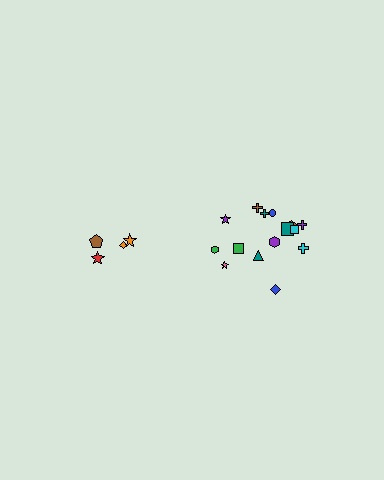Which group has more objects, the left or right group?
The right group.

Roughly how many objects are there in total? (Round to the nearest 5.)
Roughly 20 objects in total.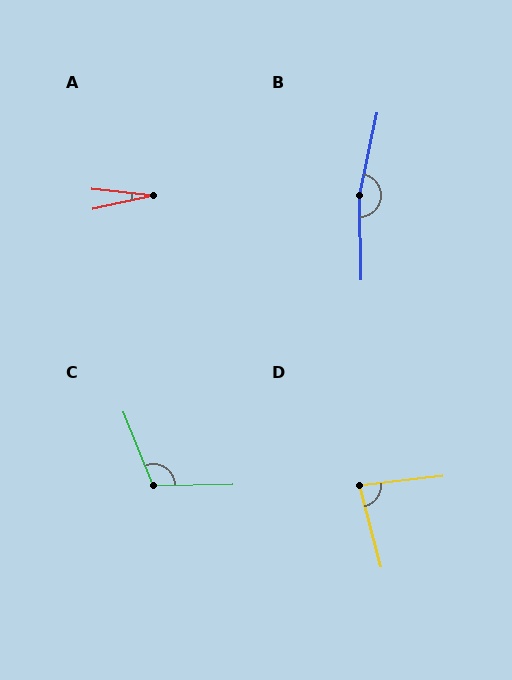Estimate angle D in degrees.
Approximately 82 degrees.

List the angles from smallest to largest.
A (19°), D (82°), C (111°), B (167°).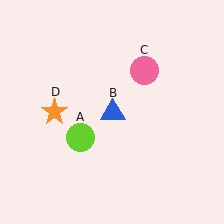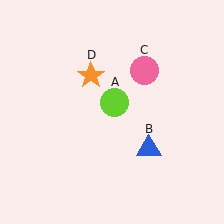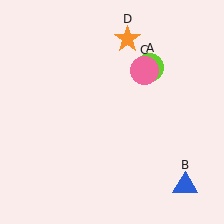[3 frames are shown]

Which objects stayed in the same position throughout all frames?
Pink circle (object C) remained stationary.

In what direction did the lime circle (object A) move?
The lime circle (object A) moved up and to the right.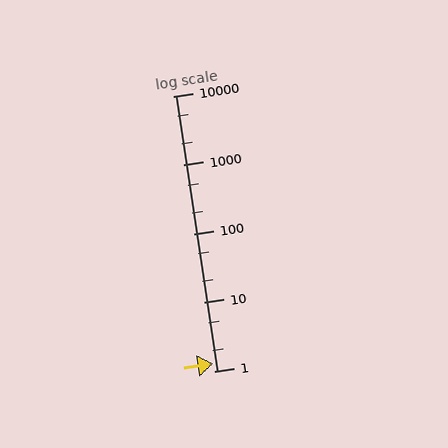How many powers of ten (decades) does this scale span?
The scale spans 4 decades, from 1 to 10000.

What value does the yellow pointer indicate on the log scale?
The pointer indicates approximately 1.3.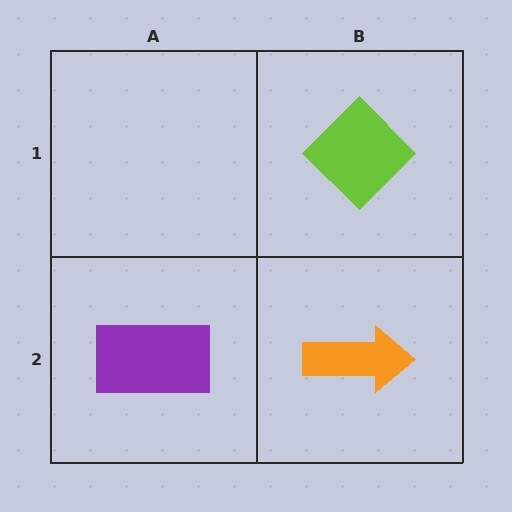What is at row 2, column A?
A purple rectangle.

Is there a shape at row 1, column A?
No, that cell is empty.